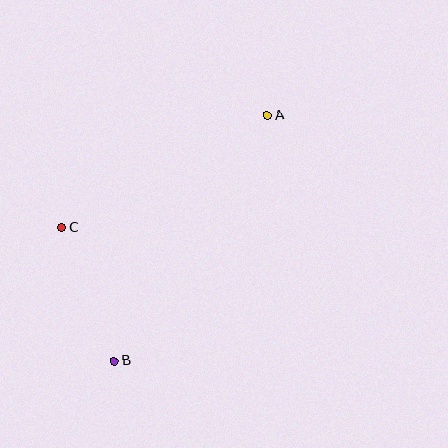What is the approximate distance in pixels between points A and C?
The distance between A and C is approximately 234 pixels.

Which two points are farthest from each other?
Points A and B are farthest from each other.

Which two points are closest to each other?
Points B and C are closest to each other.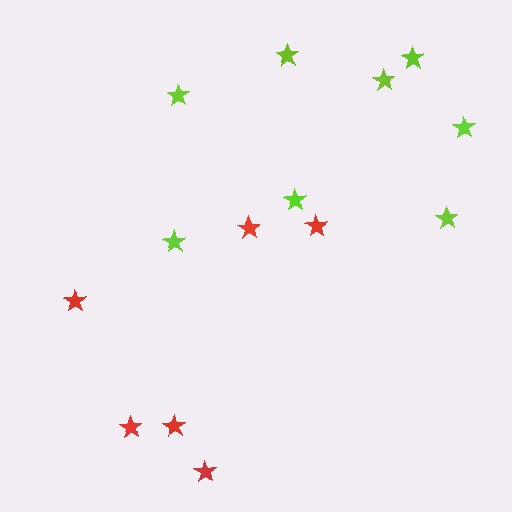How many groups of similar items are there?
There are 2 groups: one group of lime stars (8) and one group of red stars (6).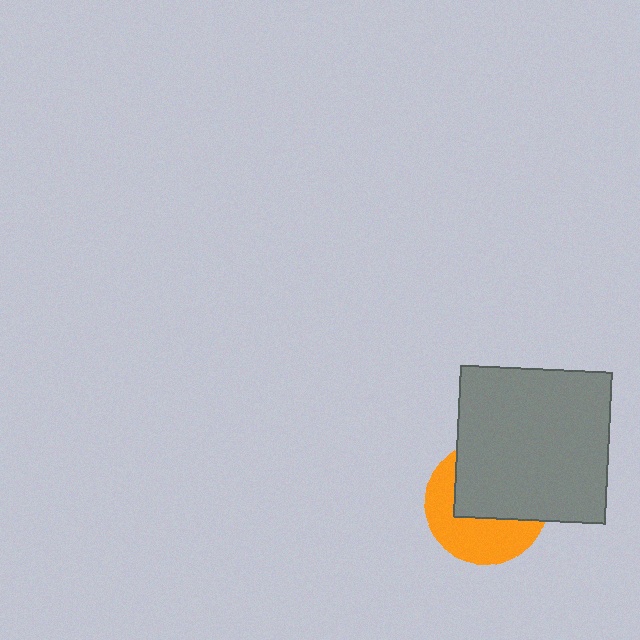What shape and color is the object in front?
The object in front is a gray square.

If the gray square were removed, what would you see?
You would see the complete orange circle.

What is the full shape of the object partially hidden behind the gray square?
The partially hidden object is an orange circle.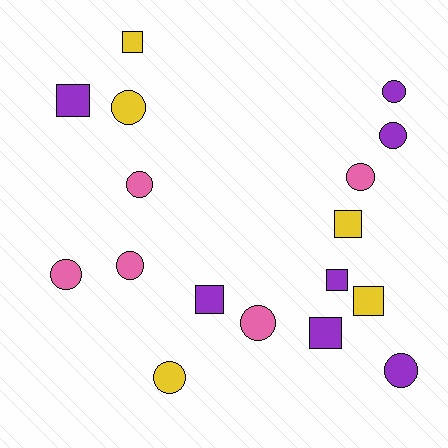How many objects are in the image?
There are 17 objects.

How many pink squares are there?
There are no pink squares.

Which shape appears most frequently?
Circle, with 10 objects.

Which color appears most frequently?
Purple, with 7 objects.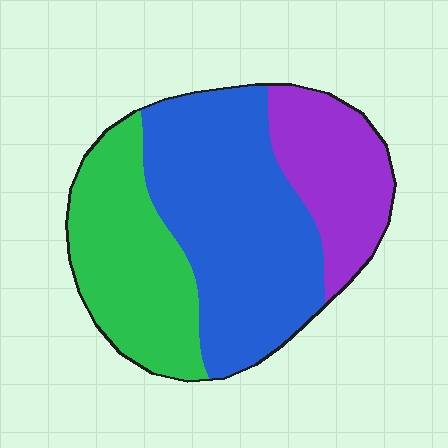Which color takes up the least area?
Purple, at roughly 20%.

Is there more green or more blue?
Blue.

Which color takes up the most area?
Blue, at roughly 45%.